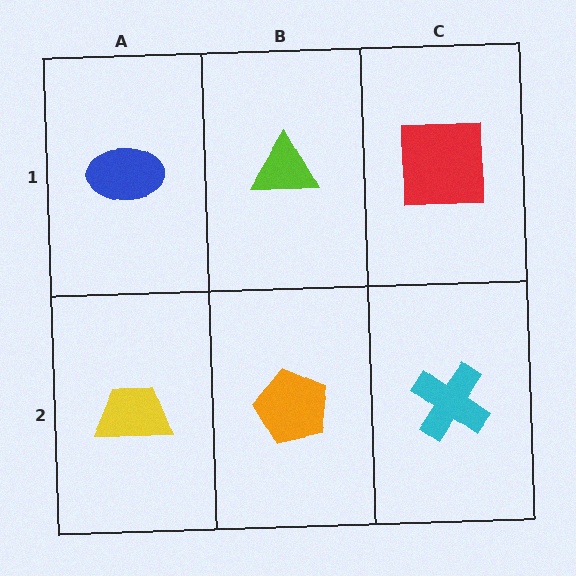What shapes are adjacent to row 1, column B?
An orange pentagon (row 2, column B), a blue ellipse (row 1, column A), a red square (row 1, column C).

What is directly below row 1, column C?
A cyan cross.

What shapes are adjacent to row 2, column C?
A red square (row 1, column C), an orange pentagon (row 2, column B).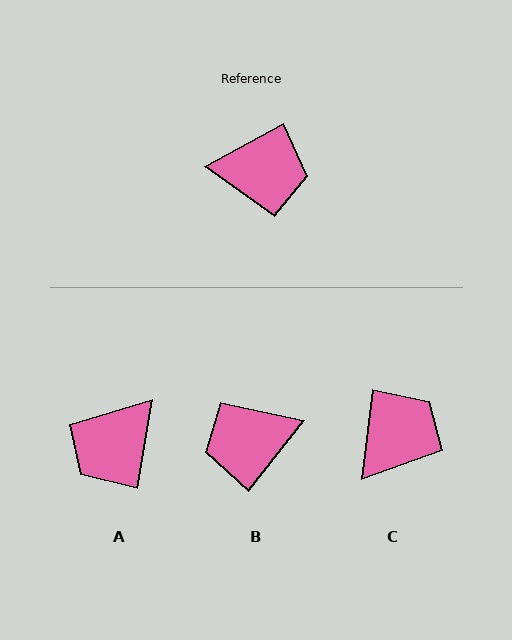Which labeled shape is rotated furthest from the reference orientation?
B, about 157 degrees away.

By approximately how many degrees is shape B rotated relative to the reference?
Approximately 157 degrees clockwise.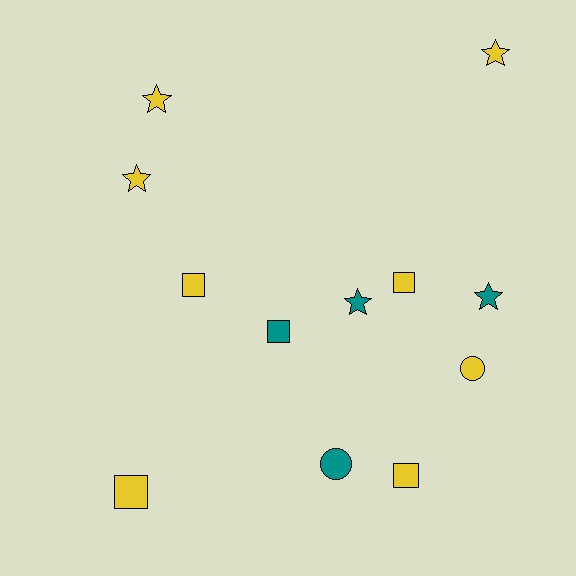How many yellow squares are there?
There are 4 yellow squares.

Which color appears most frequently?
Yellow, with 8 objects.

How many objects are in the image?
There are 12 objects.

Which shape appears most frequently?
Square, with 5 objects.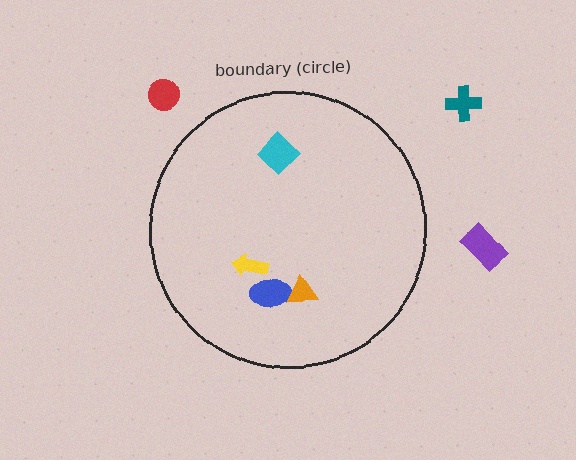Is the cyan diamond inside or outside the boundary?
Inside.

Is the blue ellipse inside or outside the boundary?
Inside.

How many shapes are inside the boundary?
4 inside, 3 outside.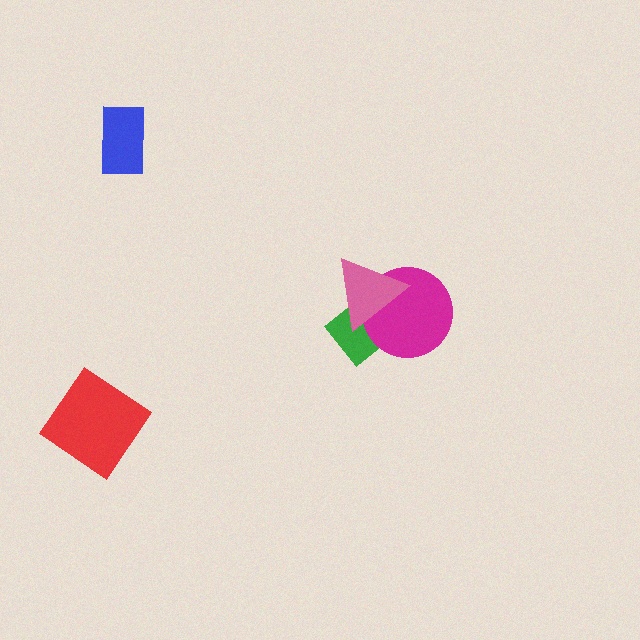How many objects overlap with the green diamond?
2 objects overlap with the green diamond.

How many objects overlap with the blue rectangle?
0 objects overlap with the blue rectangle.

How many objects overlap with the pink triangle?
2 objects overlap with the pink triangle.